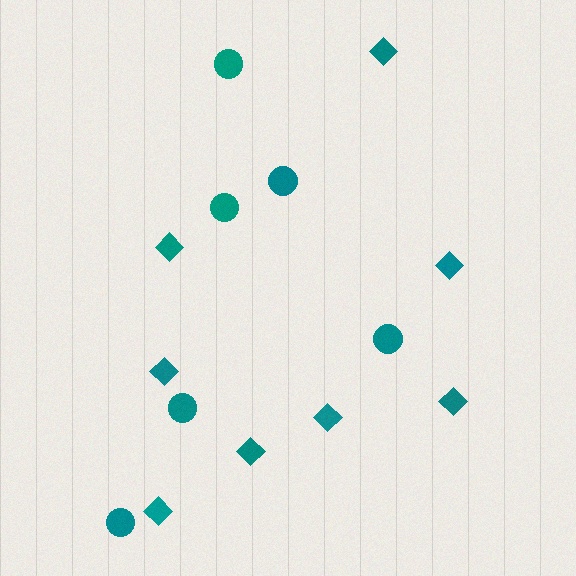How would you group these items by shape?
There are 2 groups: one group of circles (6) and one group of diamonds (8).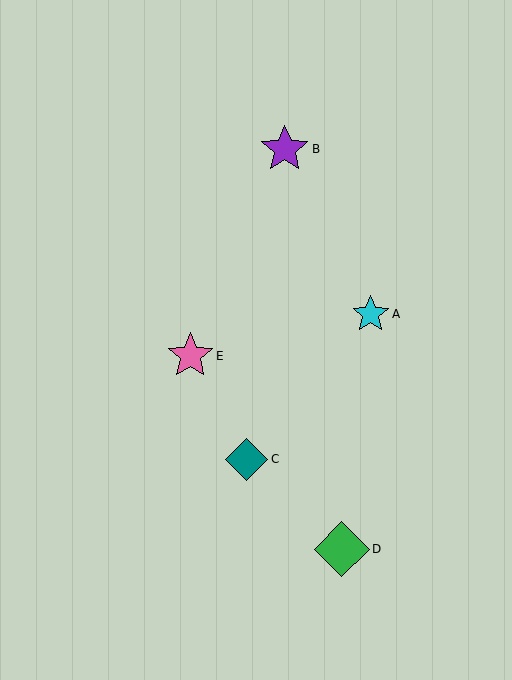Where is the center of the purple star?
The center of the purple star is at (285, 149).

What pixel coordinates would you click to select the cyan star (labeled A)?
Click at (371, 314) to select the cyan star A.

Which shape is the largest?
The green diamond (labeled D) is the largest.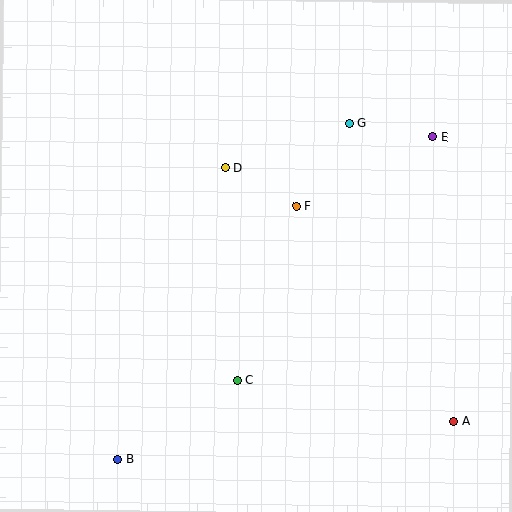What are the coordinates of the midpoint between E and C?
The midpoint between E and C is at (335, 258).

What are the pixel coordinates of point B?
Point B is at (118, 460).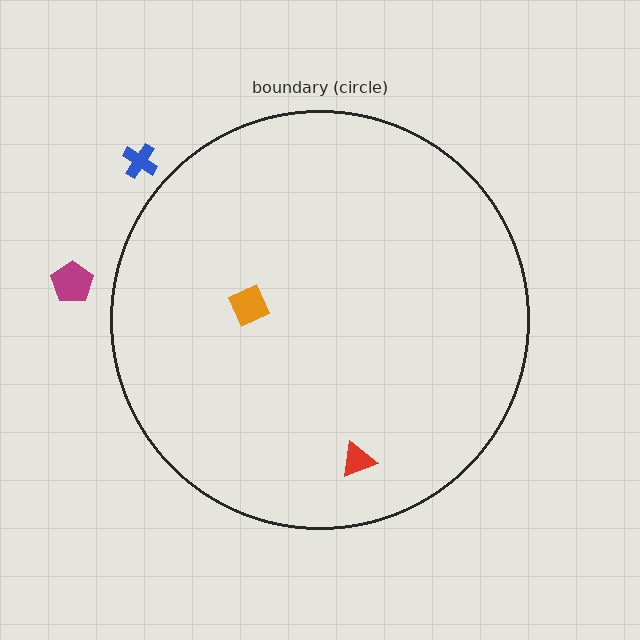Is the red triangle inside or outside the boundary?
Inside.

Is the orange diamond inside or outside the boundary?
Inside.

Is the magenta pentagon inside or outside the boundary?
Outside.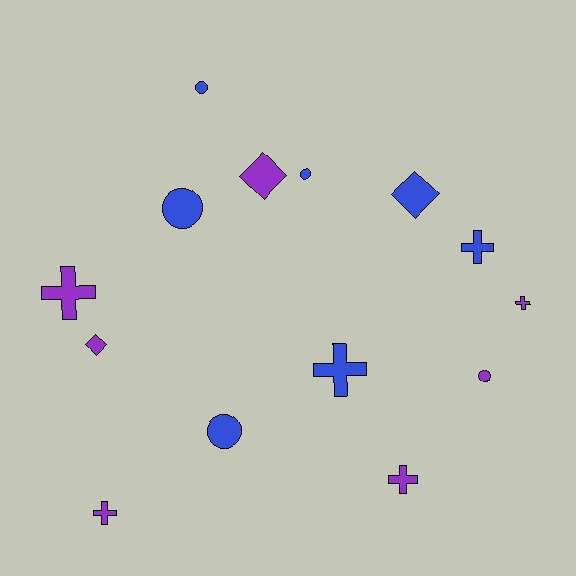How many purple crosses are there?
There are 4 purple crosses.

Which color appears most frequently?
Purple, with 7 objects.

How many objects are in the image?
There are 14 objects.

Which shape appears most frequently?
Cross, with 6 objects.